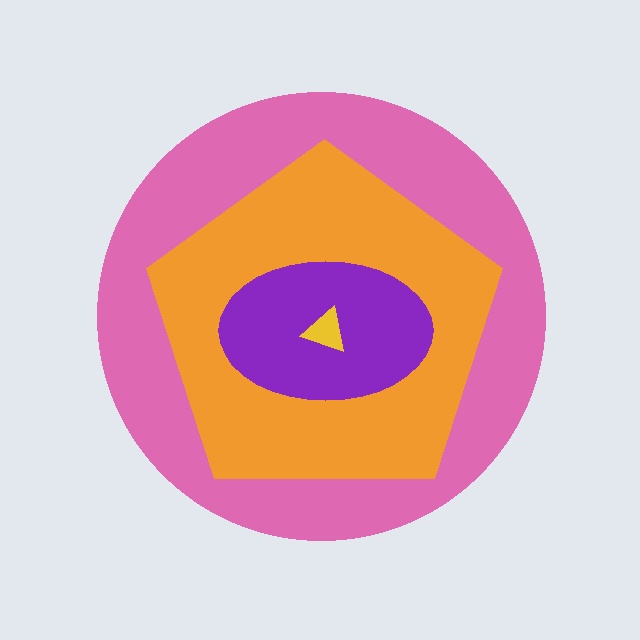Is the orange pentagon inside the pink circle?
Yes.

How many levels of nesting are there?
4.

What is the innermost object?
The yellow triangle.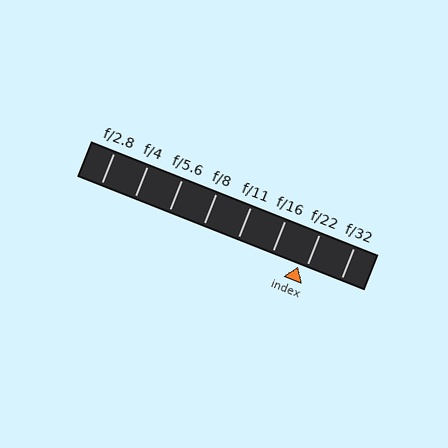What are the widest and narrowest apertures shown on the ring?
The widest aperture shown is f/2.8 and the narrowest is f/32.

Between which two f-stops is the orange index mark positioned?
The index mark is between f/16 and f/22.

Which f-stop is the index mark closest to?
The index mark is closest to f/22.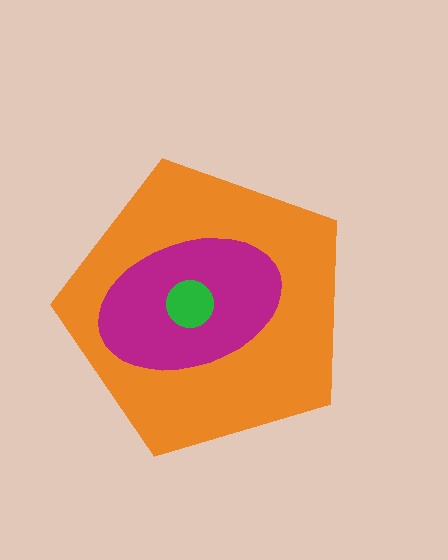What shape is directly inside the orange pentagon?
The magenta ellipse.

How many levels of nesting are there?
3.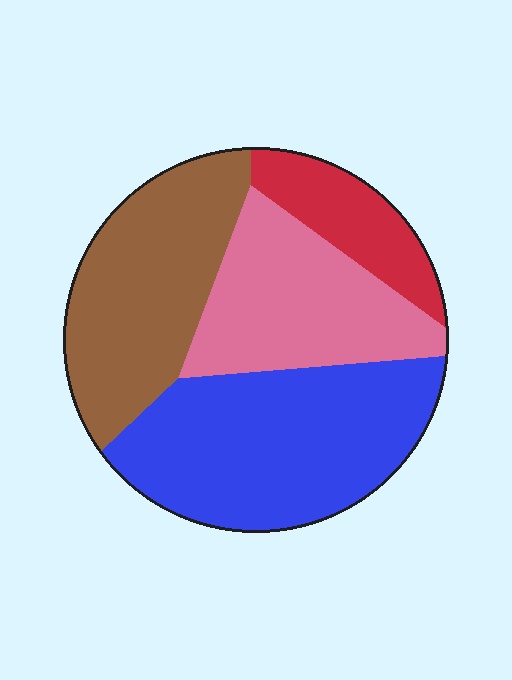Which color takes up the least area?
Red, at roughly 10%.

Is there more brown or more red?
Brown.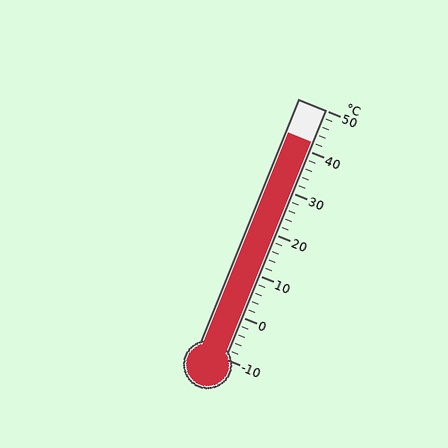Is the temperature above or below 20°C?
The temperature is above 20°C.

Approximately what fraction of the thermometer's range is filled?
The thermometer is filled to approximately 85% of its range.